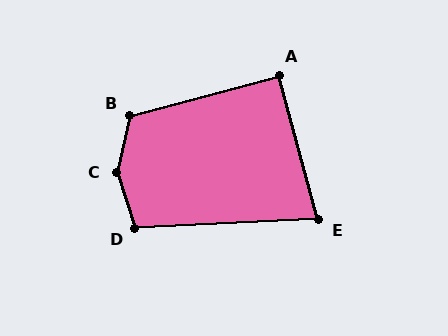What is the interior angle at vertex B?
Approximately 118 degrees (obtuse).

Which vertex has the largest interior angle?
C, at approximately 148 degrees.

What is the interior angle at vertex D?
Approximately 106 degrees (obtuse).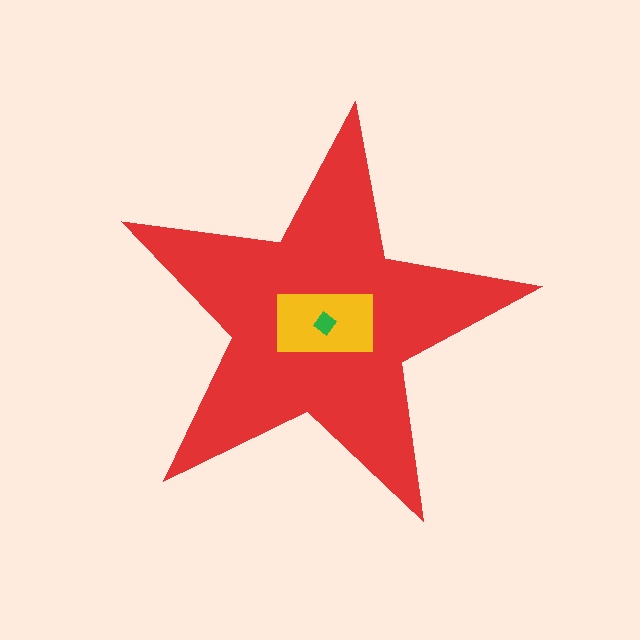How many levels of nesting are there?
3.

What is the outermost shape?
The red star.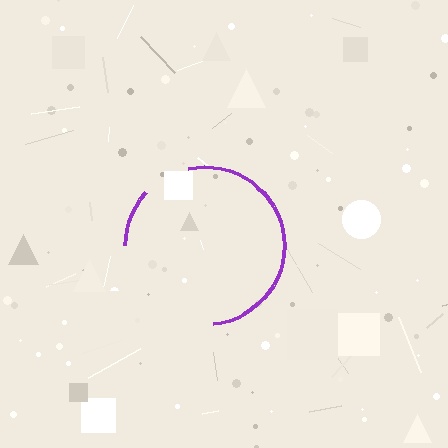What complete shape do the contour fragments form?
The contour fragments form a circle.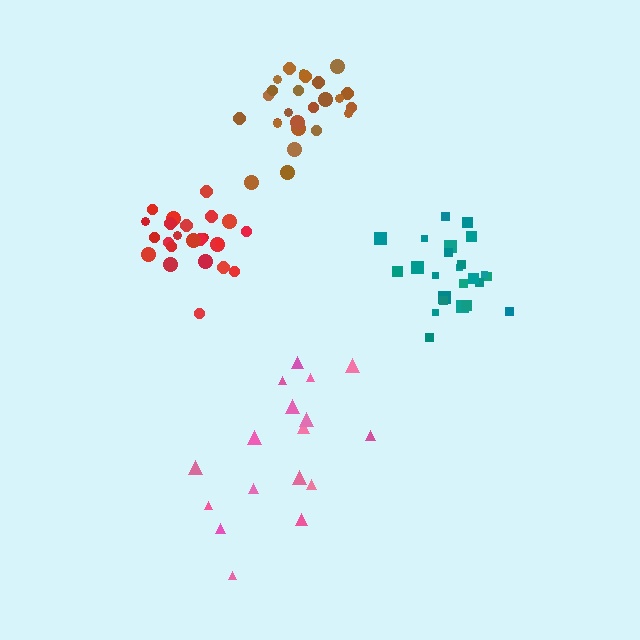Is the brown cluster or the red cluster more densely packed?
Red.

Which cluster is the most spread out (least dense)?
Pink.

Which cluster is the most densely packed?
Red.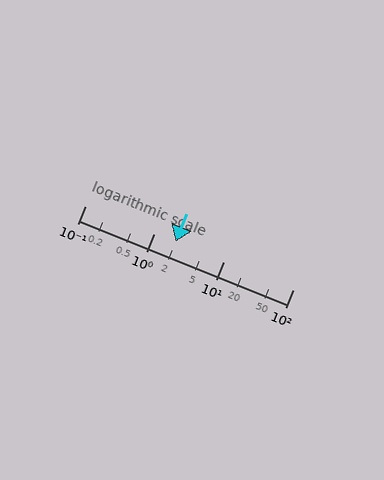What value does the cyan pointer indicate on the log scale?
The pointer indicates approximately 2.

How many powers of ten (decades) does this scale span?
The scale spans 3 decades, from 0.1 to 100.